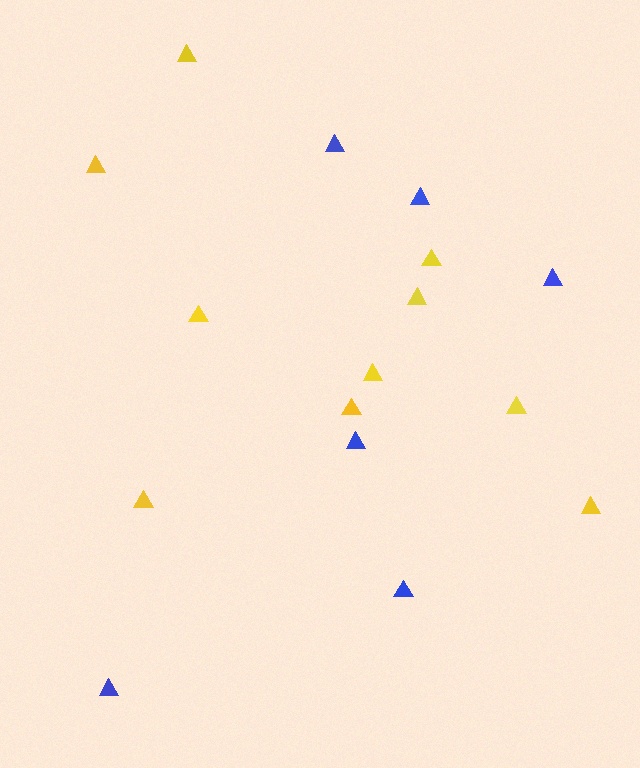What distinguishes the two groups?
There are 2 groups: one group of blue triangles (6) and one group of yellow triangles (10).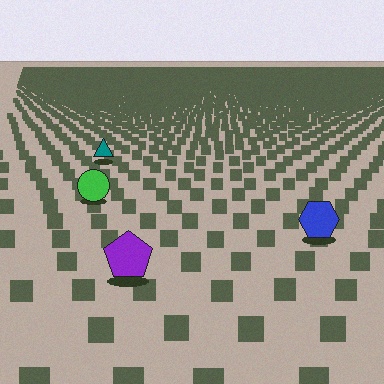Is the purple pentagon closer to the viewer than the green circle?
Yes. The purple pentagon is closer — you can tell from the texture gradient: the ground texture is coarser near it.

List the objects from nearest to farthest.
From nearest to farthest: the purple pentagon, the blue hexagon, the green circle, the teal triangle.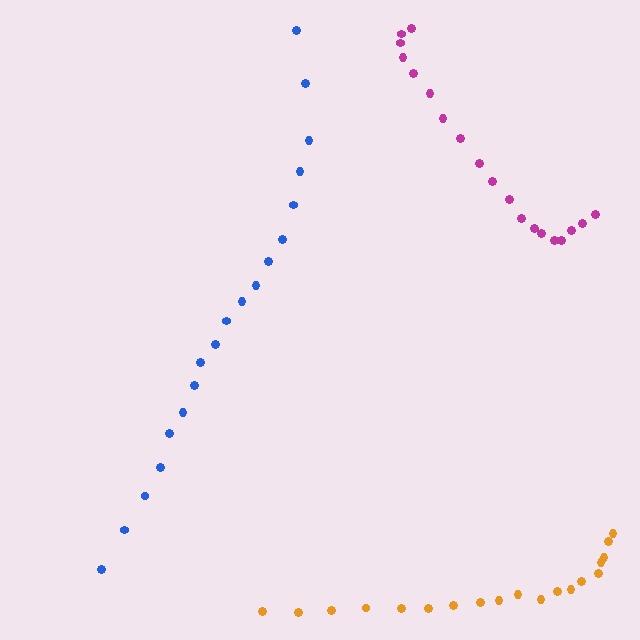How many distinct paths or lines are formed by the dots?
There are 3 distinct paths.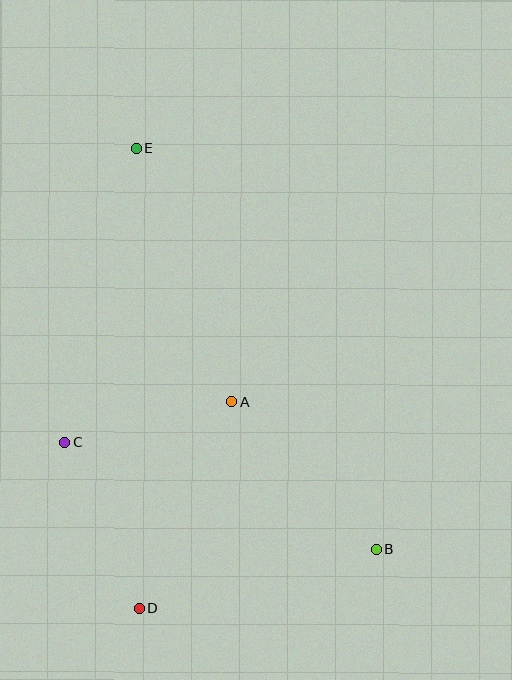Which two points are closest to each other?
Points A and C are closest to each other.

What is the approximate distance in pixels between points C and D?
The distance between C and D is approximately 181 pixels.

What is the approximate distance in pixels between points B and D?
The distance between B and D is approximately 244 pixels.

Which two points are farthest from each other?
Points B and E are farthest from each other.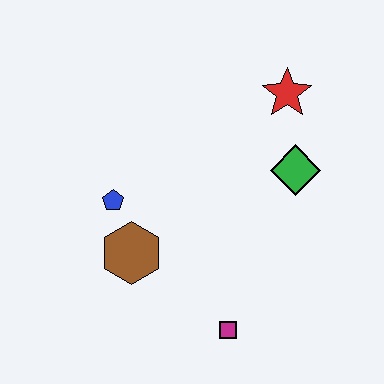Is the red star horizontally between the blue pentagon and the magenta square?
No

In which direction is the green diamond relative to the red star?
The green diamond is below the red star.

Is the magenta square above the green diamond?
No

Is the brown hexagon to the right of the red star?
No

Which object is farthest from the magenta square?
The red star is farthest from the magenta square.